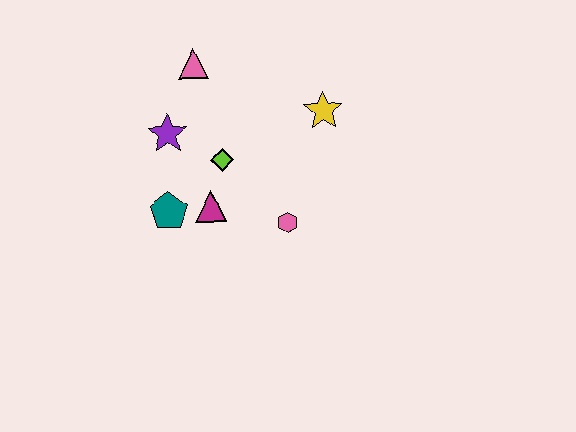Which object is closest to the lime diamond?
The magenta triangle is closest to the lime diamond.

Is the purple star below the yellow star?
Yes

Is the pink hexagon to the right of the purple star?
Yes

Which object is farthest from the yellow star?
The teal pentagon is farthest from the yellow star.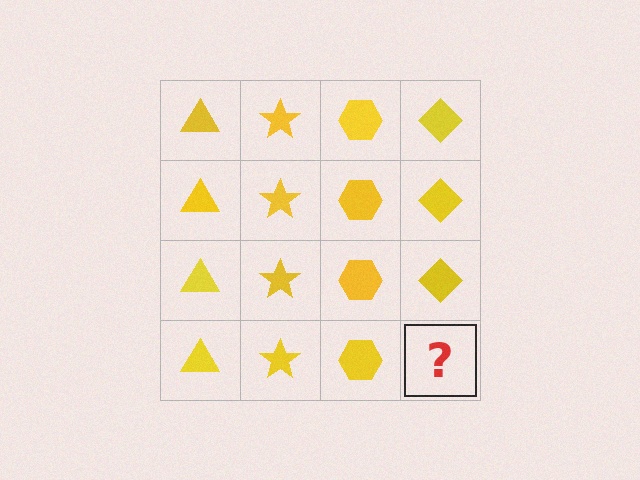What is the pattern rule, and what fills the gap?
The rule is that each column has a consistent shape. The gap should be filled with a yellow diamond.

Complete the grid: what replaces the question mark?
The question mark should be replaced with a yellow diamond.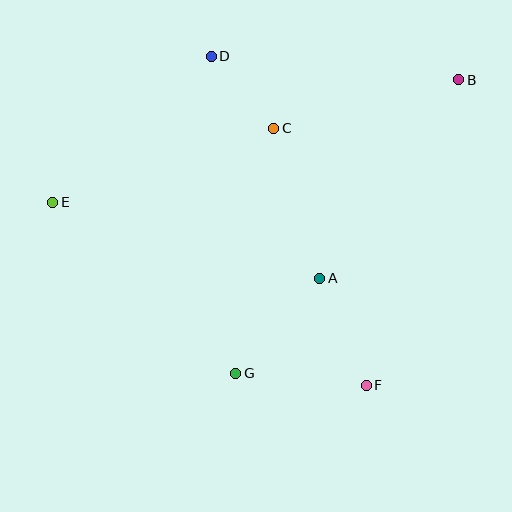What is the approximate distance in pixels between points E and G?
The distance between E and G is approximately 250 pixels.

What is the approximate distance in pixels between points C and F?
The distance between C and F is approximately 273 pixels.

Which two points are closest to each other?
Points C and D are closest to each other.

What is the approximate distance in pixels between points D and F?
The distance between D and F is approximately 364 pixels.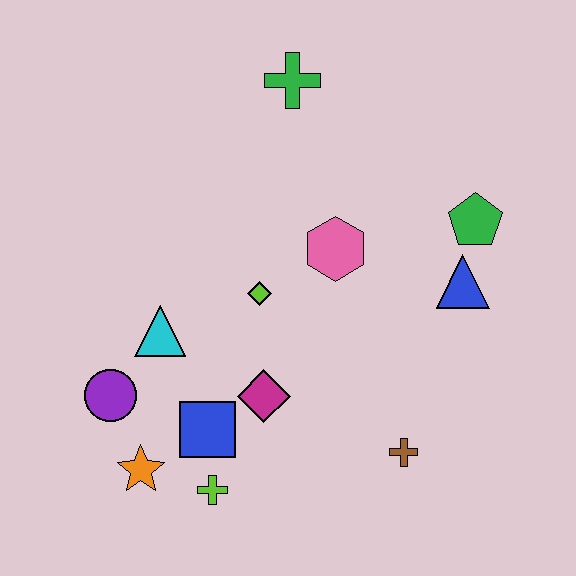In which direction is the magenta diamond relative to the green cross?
The magenta diamond is below the green cross.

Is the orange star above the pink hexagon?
No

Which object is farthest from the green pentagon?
The orange star is farthest from the green pentagon.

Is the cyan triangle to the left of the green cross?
Yes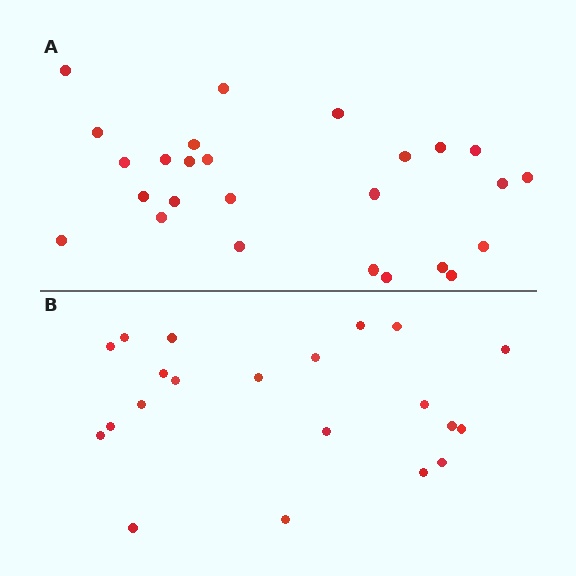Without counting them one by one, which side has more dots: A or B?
Region A (the top region) has more dots.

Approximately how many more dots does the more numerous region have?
Region A has about 5 more dots than region B.